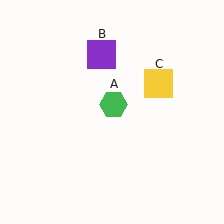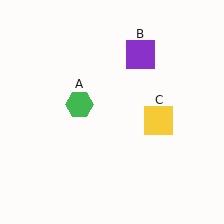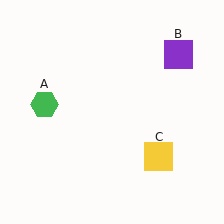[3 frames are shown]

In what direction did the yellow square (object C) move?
The yellow square (object C) moved down.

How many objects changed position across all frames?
3 objects changed position: green hexagon (object A), purple square (object B), yellow square (object C).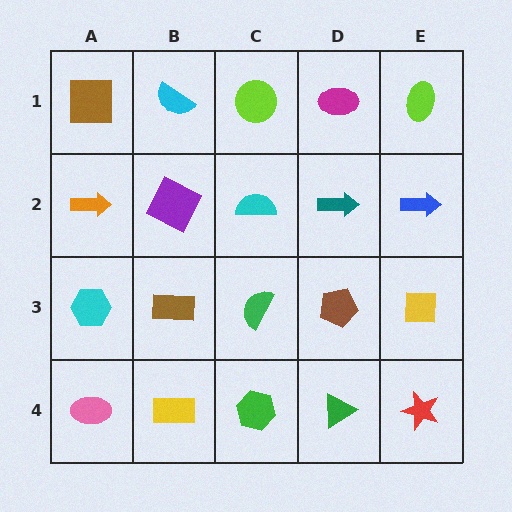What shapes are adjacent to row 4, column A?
A cyan hexagon (row 3, column A), a yellow rectangle (row 4, column B).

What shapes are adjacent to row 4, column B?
A brown rectangle (row 3, column B), a pink ellipse (row 4, column A), a green hexagon (row 4, column C).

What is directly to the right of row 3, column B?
A green semicircle.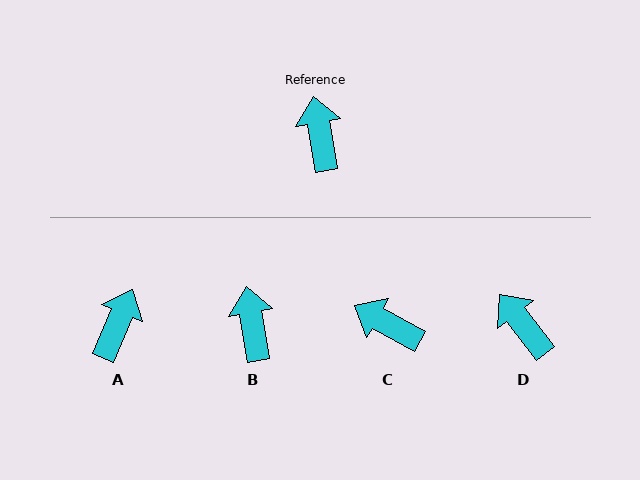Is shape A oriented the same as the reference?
No, it is off by about 32 degrees.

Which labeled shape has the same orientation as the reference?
B.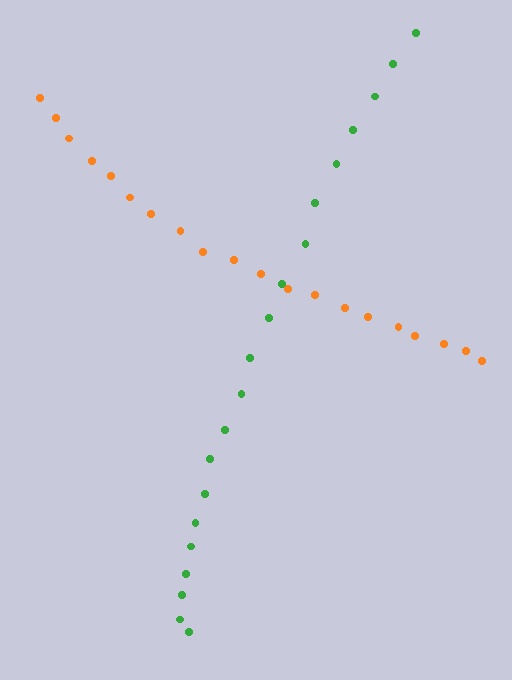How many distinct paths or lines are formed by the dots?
There are 2 distinct paths.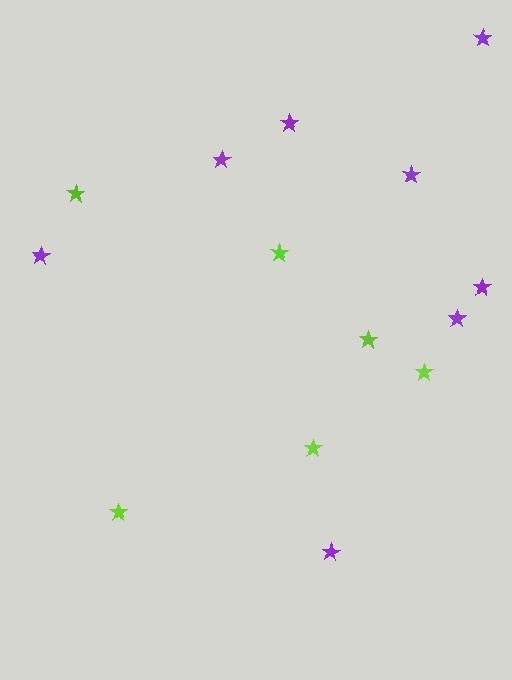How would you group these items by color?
There are 2 groups: one group of lime stars (6) and one group of purple stars (8).